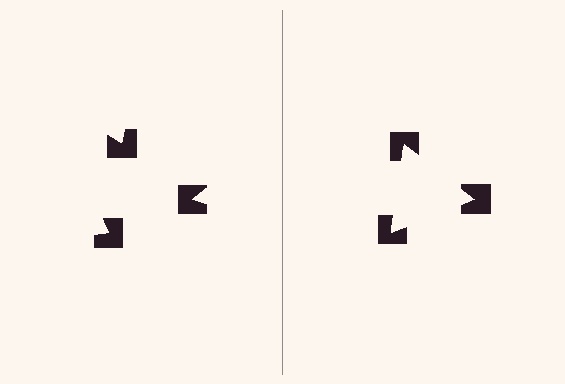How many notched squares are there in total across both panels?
6 — 3 on each side.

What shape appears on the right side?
An illusory triangle.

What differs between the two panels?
The notched squares are positioned identically on both sides; only the wedge orientations differ. On the right they align to a triangle; on the left they are misaligned.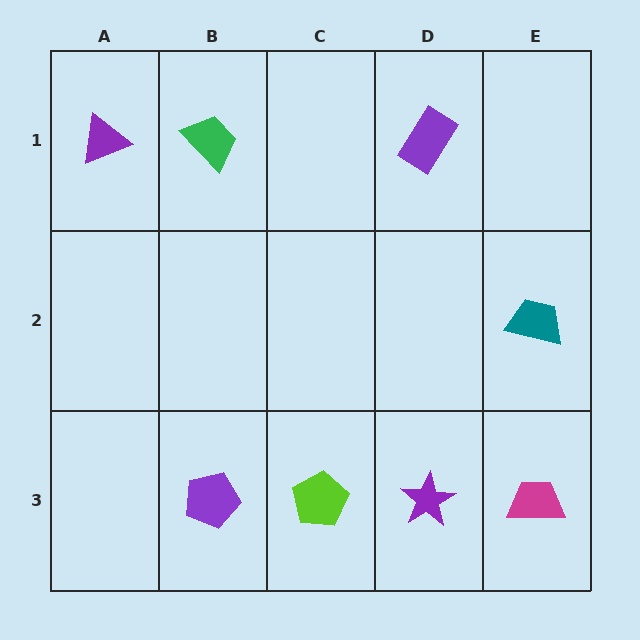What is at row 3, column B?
A purple pentagon.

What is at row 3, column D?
A purple star.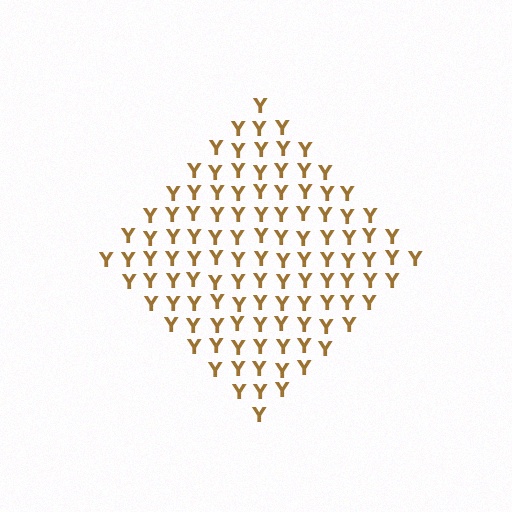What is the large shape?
The large shape is a diamond.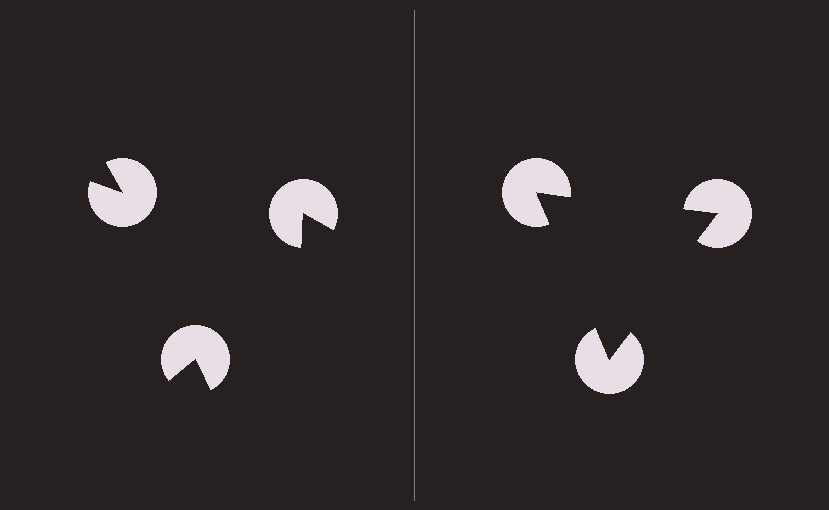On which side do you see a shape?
An illusory triangle appears on the right side. On the left side the wedge cuts are rotated, so no coherent shape forms.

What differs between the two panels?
The pac-man discs are positioned identically on both sides; only the wedge orientations differ. On the right they align to a triangle; on the left they are misaligned.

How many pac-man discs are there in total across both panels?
6 — 3 on each side.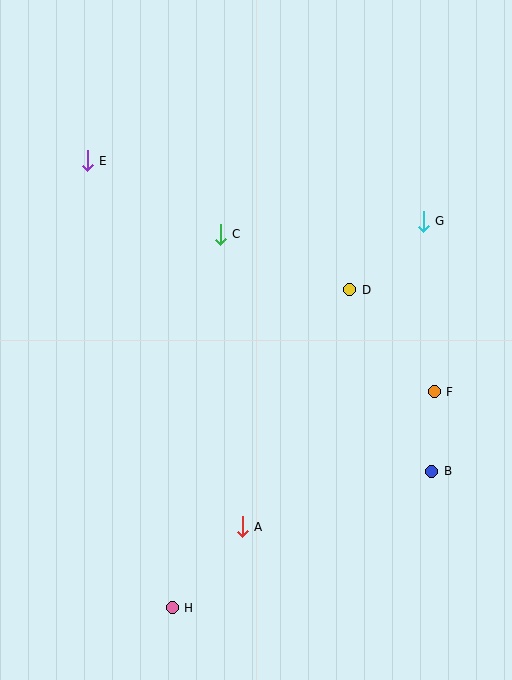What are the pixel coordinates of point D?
Point D is at (350, 290).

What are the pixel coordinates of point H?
Point H is at (172, 608).